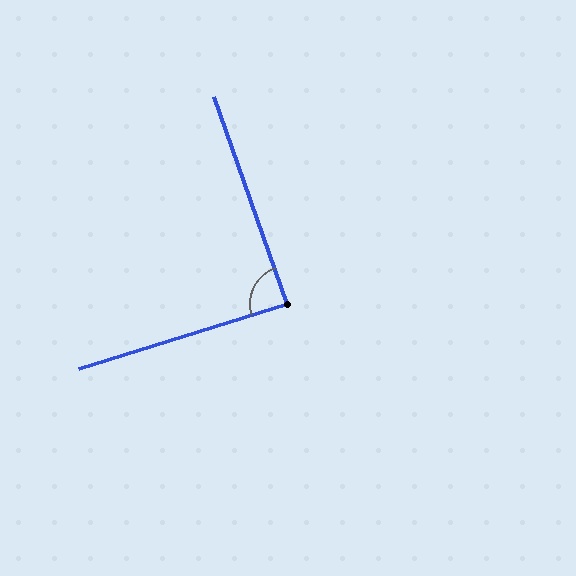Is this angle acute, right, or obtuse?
It is approximately a right angle.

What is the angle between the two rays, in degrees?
Approximately 88 degrees.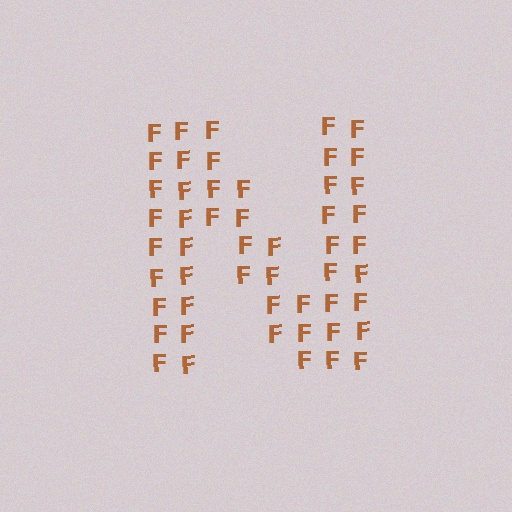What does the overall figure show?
The overall figure shows the letter N.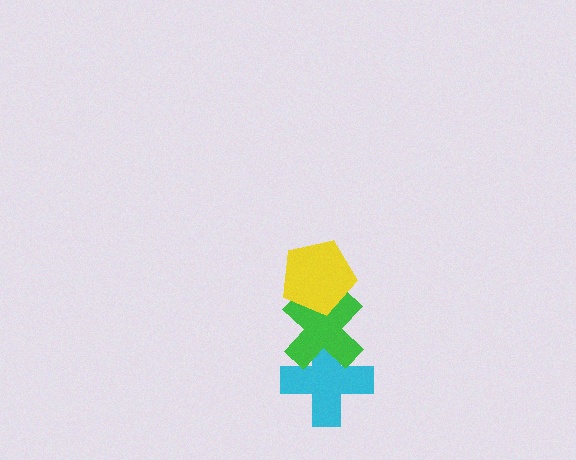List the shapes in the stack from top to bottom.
From top to bottom: the yellow pentagon, the green cross, the cyan cross.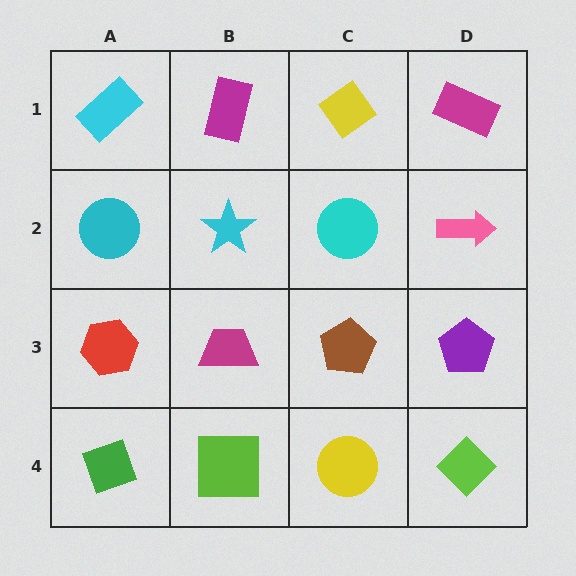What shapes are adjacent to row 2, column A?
A cyan rectangle (row 1, column A), a red hexagon (row 3, column A), a cyan star (row 2, column B).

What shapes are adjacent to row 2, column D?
A magenta rectangle (row 1, column D), a purple pentagon (row 3, column D), a cyan circle (row 2, column C).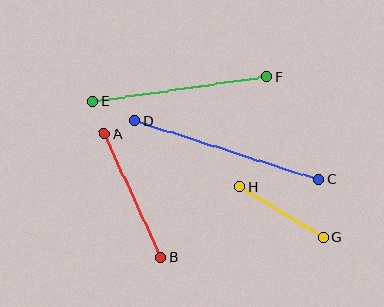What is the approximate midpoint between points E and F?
The midpoint is at approximately (180, 89) pixels.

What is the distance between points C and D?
The distance is approximately 193 pixels.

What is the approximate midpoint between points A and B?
The midpoint is at approximately (133, 196) pixels.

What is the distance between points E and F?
The distance is approximately 176 pixels.